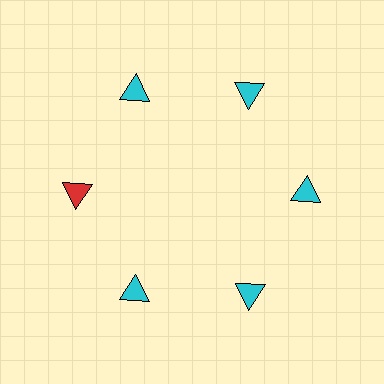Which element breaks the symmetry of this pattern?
The red triangle at roughly the 9 o'clock position breaks the symmetry. All other shapes are cyan triangles.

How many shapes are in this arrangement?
There are 6 shapes arranged in a ring pattern.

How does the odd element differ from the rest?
It has a different color: red instead of cyan.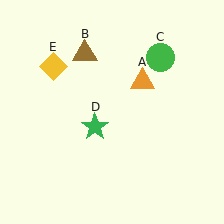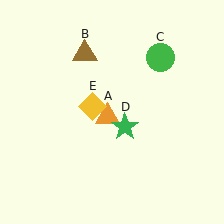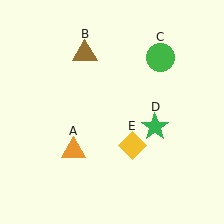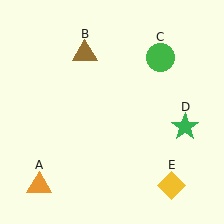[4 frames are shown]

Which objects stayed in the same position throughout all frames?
Brown triangle (object B) and green circle (object C) remained stationary.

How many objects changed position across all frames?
3 objects changed position: orange triangle (object A), green star (object D), yellow diamond (object E).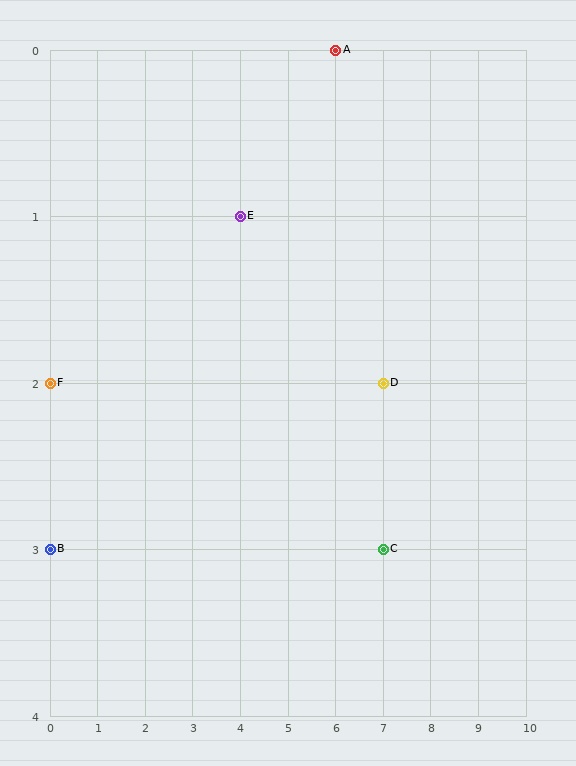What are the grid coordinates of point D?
Point D is at grid coordinates (7, 2).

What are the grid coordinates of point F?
Point F is at grid coordinates (0, 2).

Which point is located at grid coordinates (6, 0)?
Point A is at (6, 0).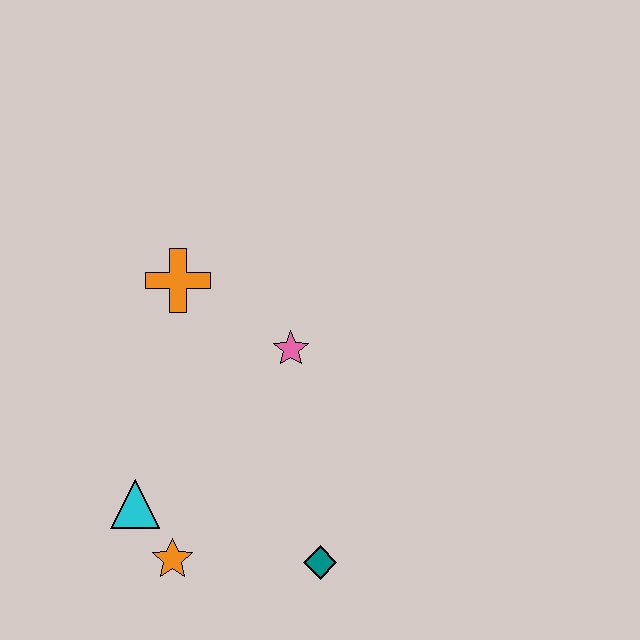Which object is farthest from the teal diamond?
The orange cross is farthest from the teal diamond.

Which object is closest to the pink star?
The orange cross is closest to the pink star.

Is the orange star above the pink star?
No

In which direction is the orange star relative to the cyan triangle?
The orange star is below the cyan triangle.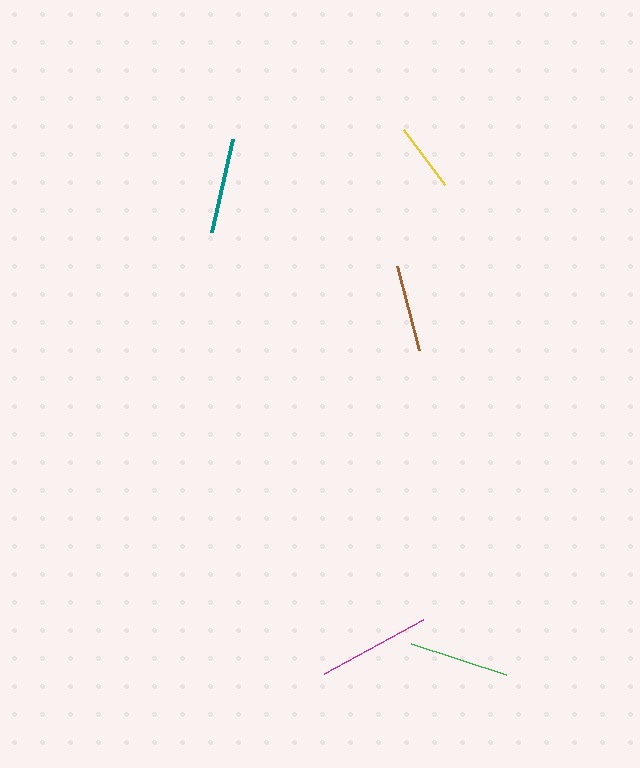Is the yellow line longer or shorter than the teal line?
The teal line is longer than the yellow line.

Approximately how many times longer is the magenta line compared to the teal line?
The magenta line is approximately 1.2 times the length of the teal line.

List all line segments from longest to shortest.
From longest to shortest: magenta, green, teal, brown, yellow.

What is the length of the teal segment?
The teal segment is approximately 95 pixels long.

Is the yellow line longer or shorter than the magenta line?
The magenta line is longer than the yellow line.